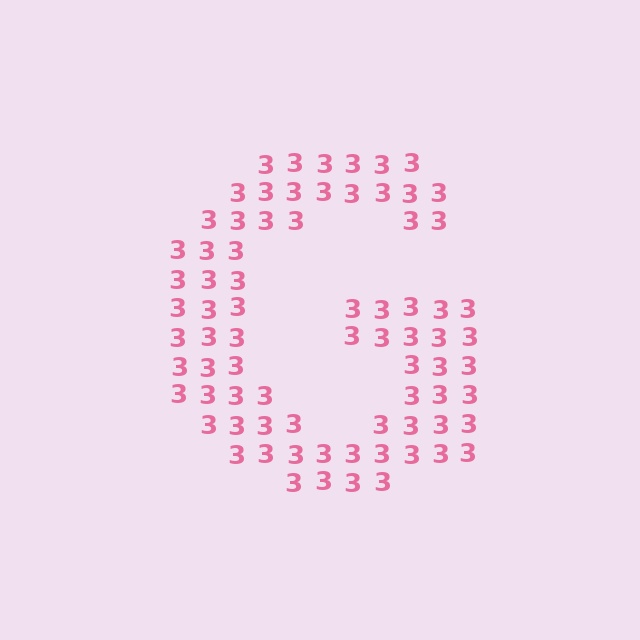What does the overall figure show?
The overall figure shows the letter G.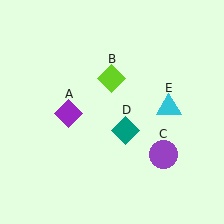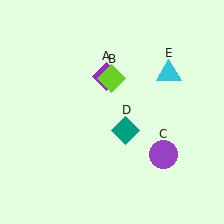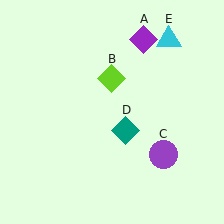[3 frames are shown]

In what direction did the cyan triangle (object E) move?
The cyan triangle (object E) moved up.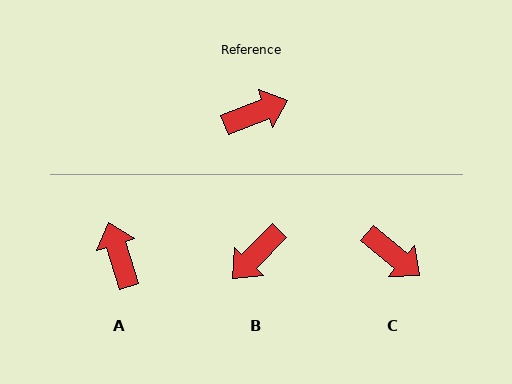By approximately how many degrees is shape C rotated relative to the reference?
Approximately 61 degrees clockwise.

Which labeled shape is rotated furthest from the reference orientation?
B, about 155 degrees away.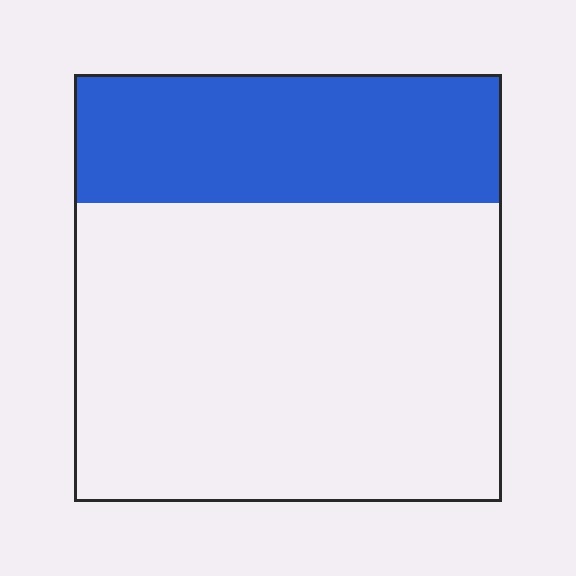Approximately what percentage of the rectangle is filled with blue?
Approximately 30%.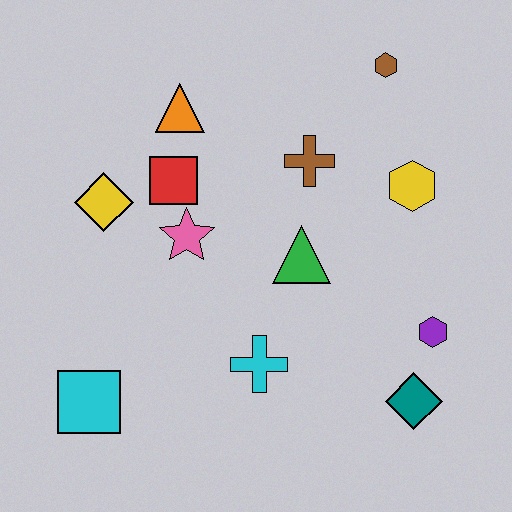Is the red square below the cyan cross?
No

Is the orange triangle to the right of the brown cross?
No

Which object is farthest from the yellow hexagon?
The cyan square is farthest from the yellow hexagon.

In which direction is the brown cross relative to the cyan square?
The brown cross is above the cyan square.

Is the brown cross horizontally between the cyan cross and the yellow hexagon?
Yes